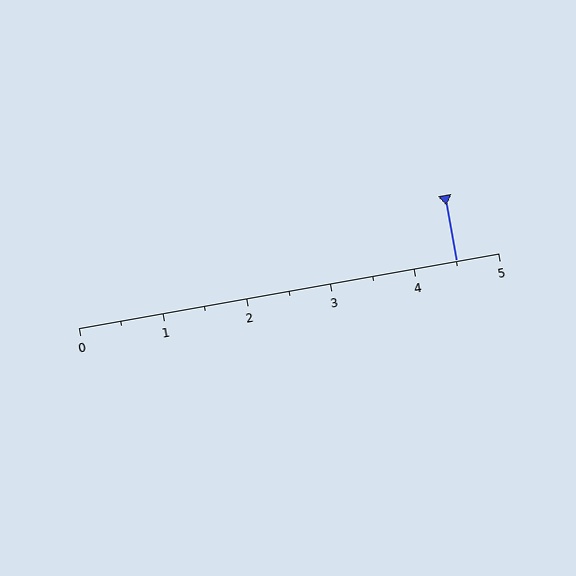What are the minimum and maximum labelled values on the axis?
The axis runs from 0 to 5.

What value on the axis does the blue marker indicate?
The marker indicates approximately 4.5.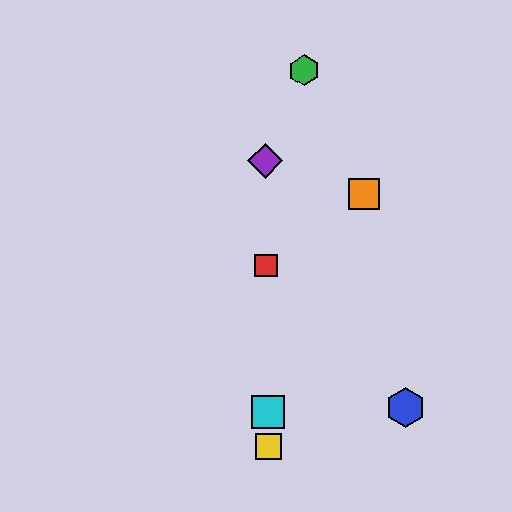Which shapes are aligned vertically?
The red square, the yellow square, the purple diamond, the cyan square are aligned vertically.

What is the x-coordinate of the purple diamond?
The purple diamond is at x≈265.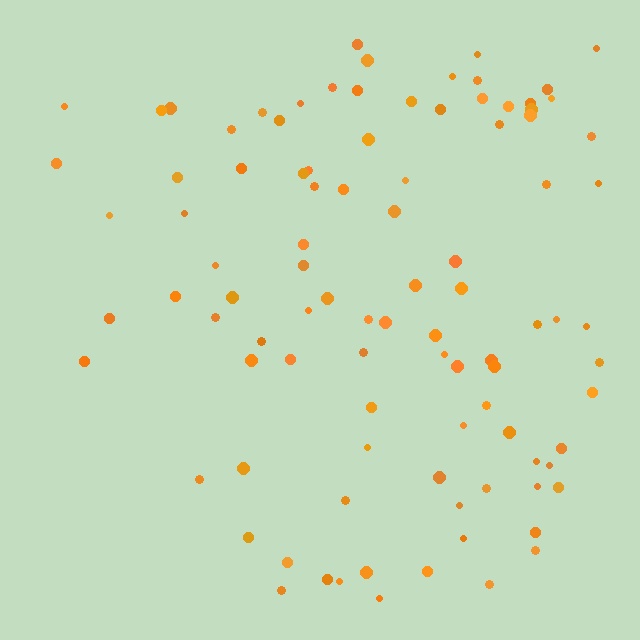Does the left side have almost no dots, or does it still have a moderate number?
Still a moderate number, just noticeably fewer than the right.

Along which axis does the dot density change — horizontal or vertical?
Horizontal.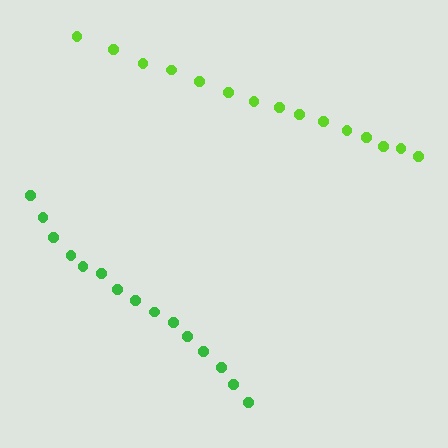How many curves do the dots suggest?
There are 2 distinct paths.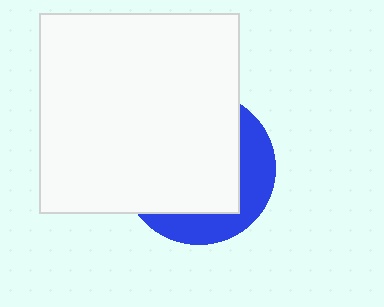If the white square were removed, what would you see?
You would see the complete blue circle.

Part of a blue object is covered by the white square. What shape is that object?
It is a circle.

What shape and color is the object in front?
The object in front is a white square.